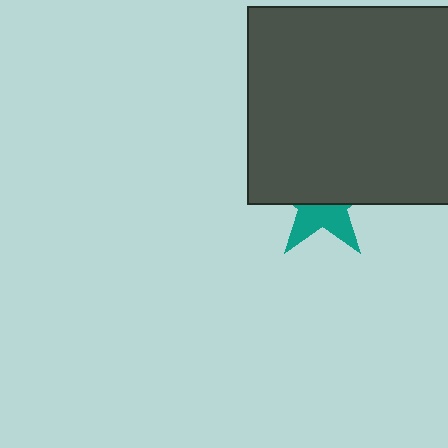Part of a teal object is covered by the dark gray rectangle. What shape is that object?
It is a star.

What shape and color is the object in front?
The object in front is a dark gray rectangle.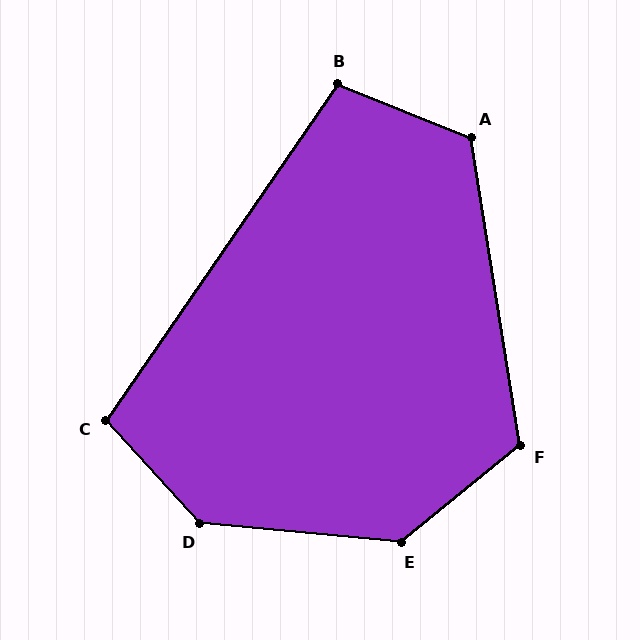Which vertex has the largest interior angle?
D, at approximately 137 degrees.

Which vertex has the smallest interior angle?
B, at approximately 103 degrees.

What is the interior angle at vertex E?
Approximately 136 degrees (obtuse).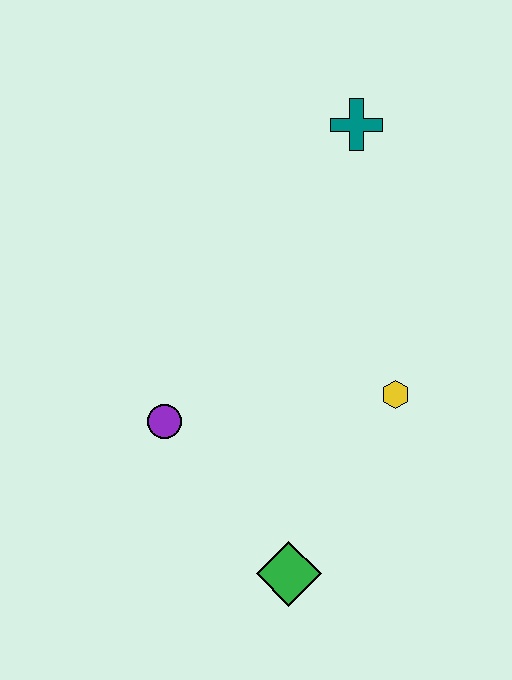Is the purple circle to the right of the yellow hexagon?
No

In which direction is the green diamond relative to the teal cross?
The green diamond is below the teal cross.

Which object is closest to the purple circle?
The green diamond is closest to the purple circle.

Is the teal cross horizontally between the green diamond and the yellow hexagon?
Yes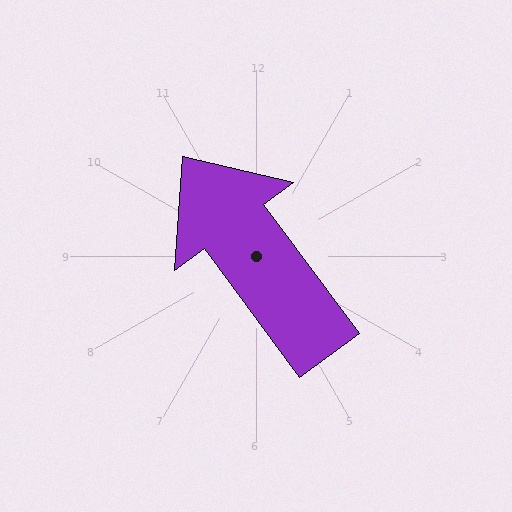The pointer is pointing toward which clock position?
Roughly 11 o'clock.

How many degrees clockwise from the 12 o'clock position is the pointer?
Approximately 324 degrees.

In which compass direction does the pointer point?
Northwest.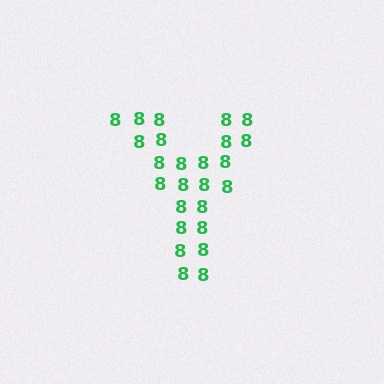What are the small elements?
The small elements are digit 8's.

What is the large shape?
The large shape is the letter Y.